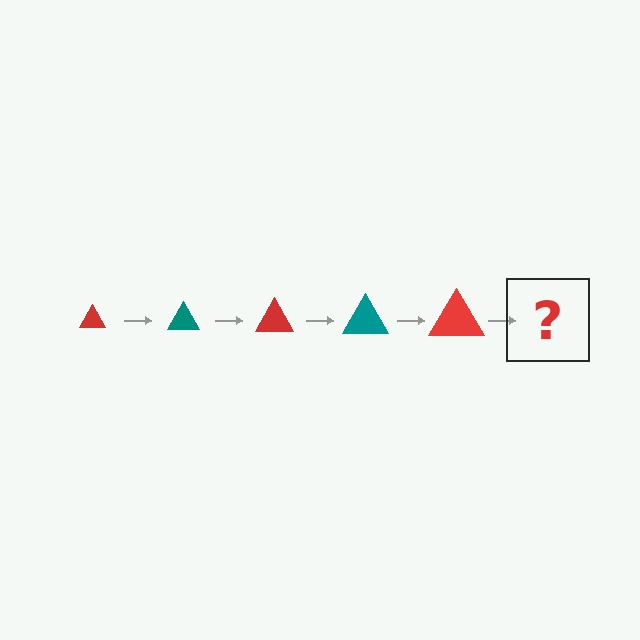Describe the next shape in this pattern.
It should be a teal triangle, larger than the previous one.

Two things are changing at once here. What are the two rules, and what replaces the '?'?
The two rules are that the triangle grows larger each step and the color cycles through red and teal. The '?' should be a teal triangle, larger than the previous one.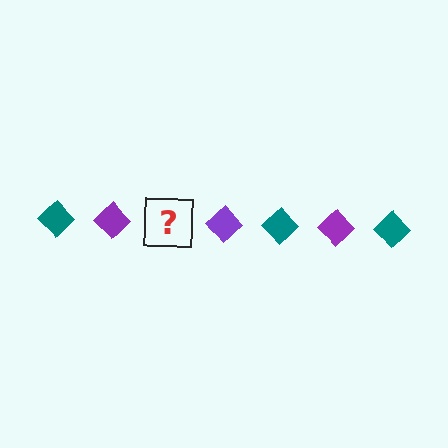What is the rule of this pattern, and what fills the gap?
The rule is that the pattern cycles through teal, purple diamonds. The gap should be filled with a teal diamond.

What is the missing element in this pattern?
The missing element is a teal diamond.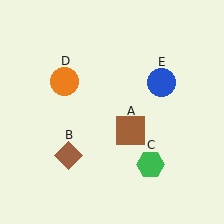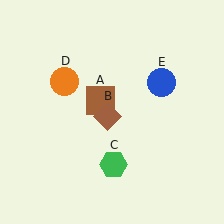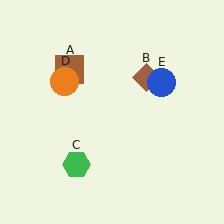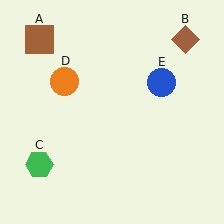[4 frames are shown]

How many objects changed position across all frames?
3 objects changed position: brown square (object A), brown diamond (object B), green hexagon (object C).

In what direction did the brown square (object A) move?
The brown square (object A) moved up and to the left.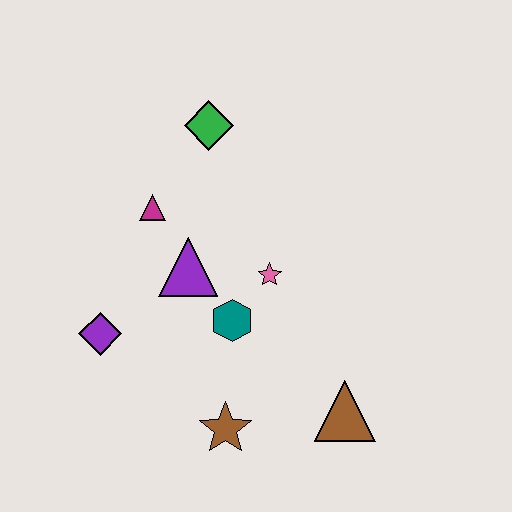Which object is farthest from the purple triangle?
The brown triangle is farthest from the purple triangle.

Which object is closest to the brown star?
The teal hexagon is closest to the brown star.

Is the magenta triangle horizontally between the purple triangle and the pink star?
No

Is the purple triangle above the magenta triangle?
No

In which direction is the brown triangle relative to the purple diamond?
The brown triangle is to the right of the purple diamond.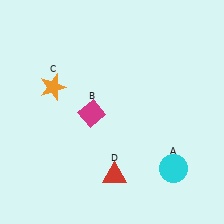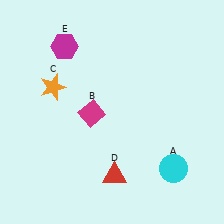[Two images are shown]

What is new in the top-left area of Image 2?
A magenta hexagon (E) was added in the top-left area of Image 2.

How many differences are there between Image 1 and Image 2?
There is 1 difference between the two images.